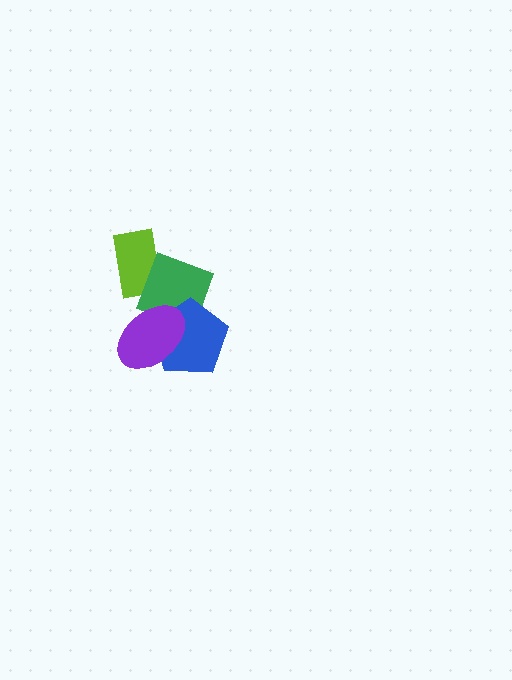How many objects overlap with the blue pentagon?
2 objects overlap with the blue pentagon.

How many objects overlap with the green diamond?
3 objects overlap with the green diamond.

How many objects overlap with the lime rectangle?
1 object overlaps with the lime rectangle.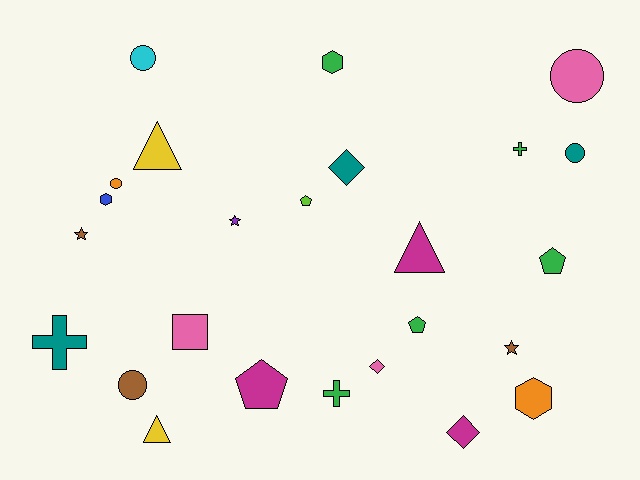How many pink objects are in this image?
There are 3 pink objects.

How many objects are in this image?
There are 25 objects.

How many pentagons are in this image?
There are 4 pentagons.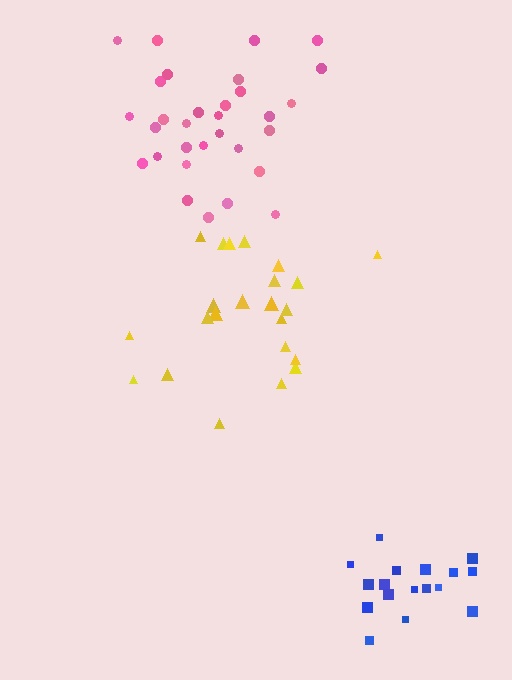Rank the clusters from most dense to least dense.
blue, pink, yellow.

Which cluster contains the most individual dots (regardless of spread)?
Pink (31).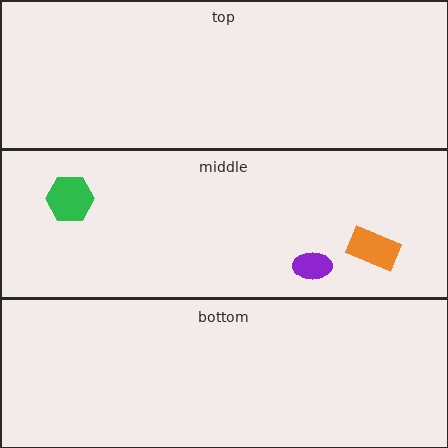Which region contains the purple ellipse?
The middle region.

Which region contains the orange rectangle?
The middle region.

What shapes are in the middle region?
The orange rectangle, the green hexagon, the purple ellipse.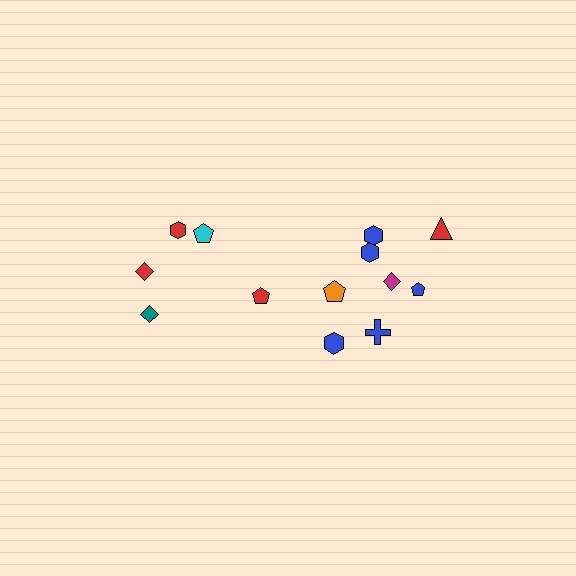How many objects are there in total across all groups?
There are 13 objects.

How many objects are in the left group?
There are 5 objects.